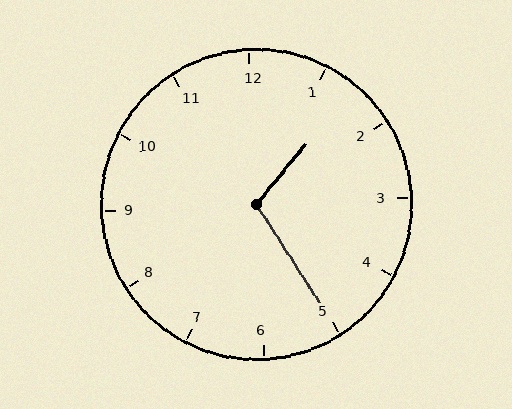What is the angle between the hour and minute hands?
Approximately 108 degrees.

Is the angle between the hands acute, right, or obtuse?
It is obtuse.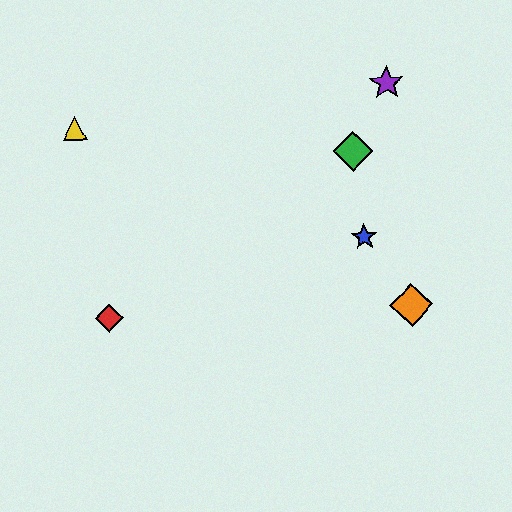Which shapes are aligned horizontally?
The red diamond, the orange diamond are aligned horizontally.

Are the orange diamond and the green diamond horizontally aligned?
No, the orange diamond is at y≈305 and the green diamond is at y≈151.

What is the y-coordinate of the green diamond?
The green diamond is at y≈151.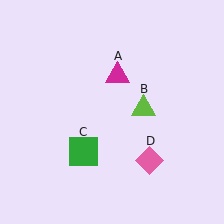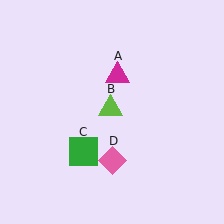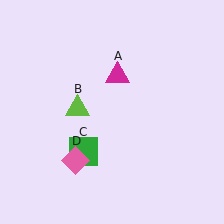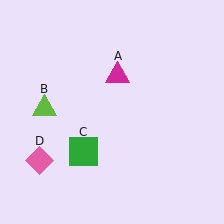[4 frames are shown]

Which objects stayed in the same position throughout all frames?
Magenta triangle (object A) and green square (object C) remained stationary.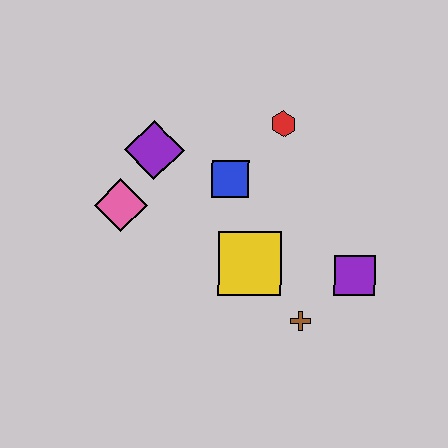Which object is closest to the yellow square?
The brown cross is closest to the yellow square.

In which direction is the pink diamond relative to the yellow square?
The pink diamond is to the left of the yellow square.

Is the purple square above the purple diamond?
No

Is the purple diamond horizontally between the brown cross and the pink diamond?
Yes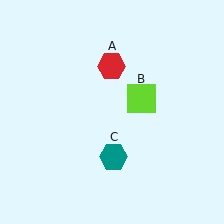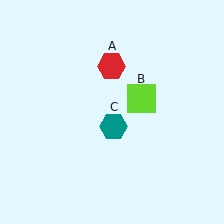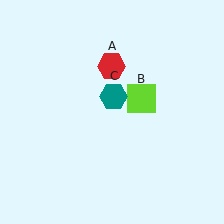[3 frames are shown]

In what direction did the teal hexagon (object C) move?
The teal hexagon (object C) moved up.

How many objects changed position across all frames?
1 object changed position: teal hexagon (object C).